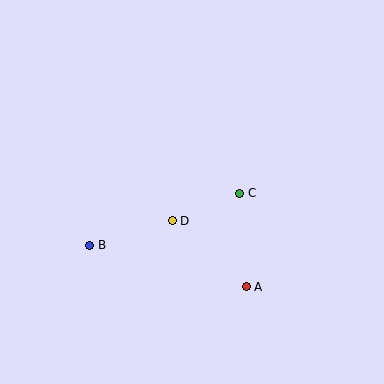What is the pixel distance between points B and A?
The distance between B and A is 162 pixels.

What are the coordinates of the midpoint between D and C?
The midpoint between D and C is at (206, 207).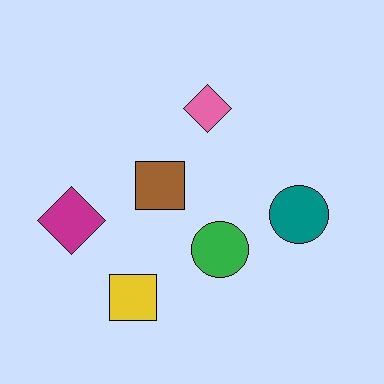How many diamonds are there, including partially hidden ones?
There are 2 diamonds.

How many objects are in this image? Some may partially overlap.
There are 6 objects.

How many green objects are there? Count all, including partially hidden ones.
There is 1 green object.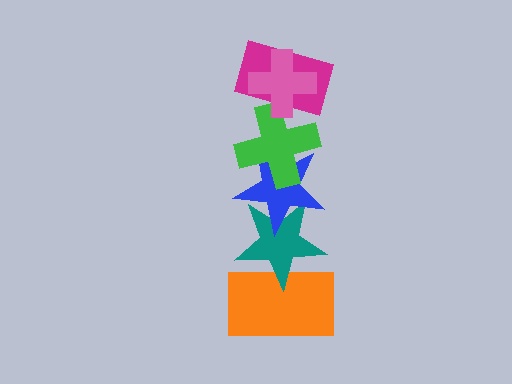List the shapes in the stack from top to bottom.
From top to bottom: the pink cross, the magenta rectangle, the green cross, the blue star, the teal star, the orange rectangle.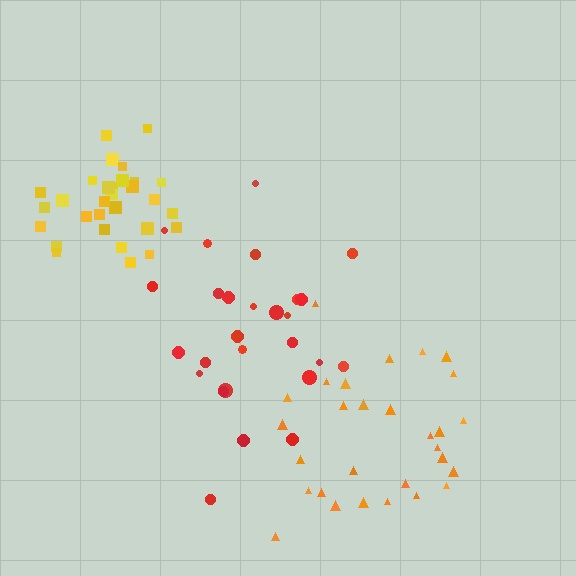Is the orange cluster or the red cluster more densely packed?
Red.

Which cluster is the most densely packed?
Yellow.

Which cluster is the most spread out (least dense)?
Orange.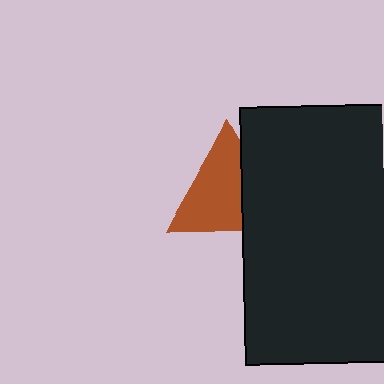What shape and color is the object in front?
The object in front is a black rectangle.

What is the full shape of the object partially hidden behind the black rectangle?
The partially hidden object is a brown triangle.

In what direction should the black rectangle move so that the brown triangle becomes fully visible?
The black rectangle should move right. That is the shortest direction to clear the overlap and leave the brown triangle fully visible.